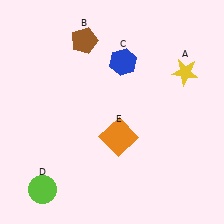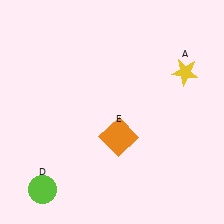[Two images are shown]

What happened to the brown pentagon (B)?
The brown pentagon (B) was removed in Image 2. It was in the top-left area of Image 1.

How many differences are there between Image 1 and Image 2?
There are 2 differences between the two images.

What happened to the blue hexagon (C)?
The blue hexagon (C) was removed in Image 2. It was in the top-right area of Image 1.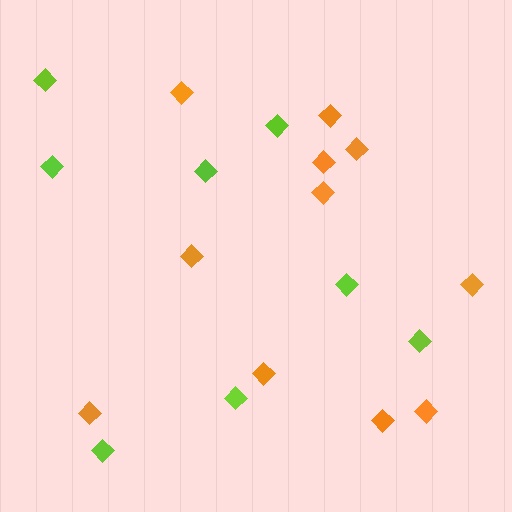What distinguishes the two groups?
There are 2 groups: one group of lime diamonds (8) and one group of orange diamonds (11).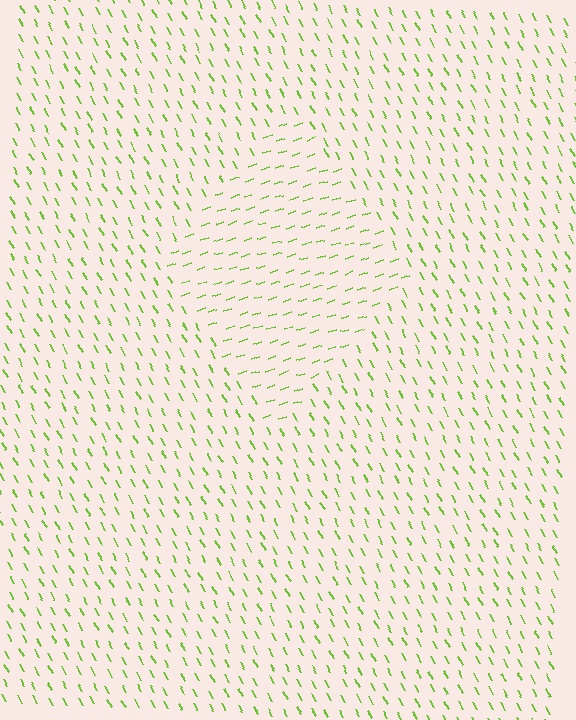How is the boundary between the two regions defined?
The boundary is defined purely by a change in line orientation (approximately 79 degrees difference). All lines are the same color and thickness.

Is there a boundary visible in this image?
Yes, there is a texture boundary formed by a change in line orientation.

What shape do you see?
I see a diamond.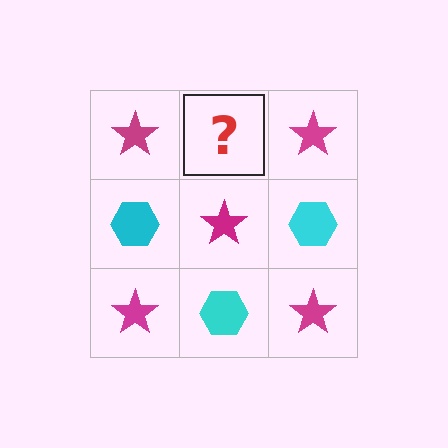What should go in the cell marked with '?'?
The missing cell should contain a cyan hexagon.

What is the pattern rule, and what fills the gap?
The rule is that it alternates magenta star and cyan hexagon in a checkerboard pattern. The gap should be filled with a cyan hexagon.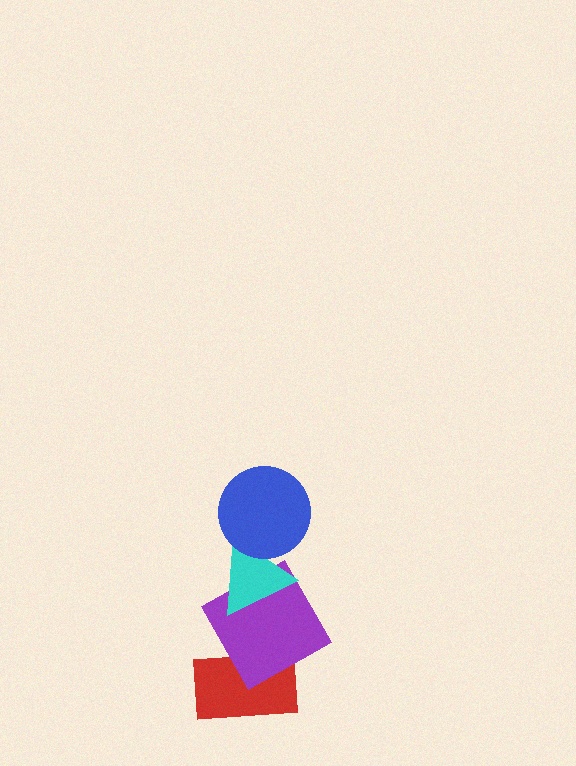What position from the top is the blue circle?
The blue circle is 1st from the top.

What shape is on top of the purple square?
The cyan triangle is on top of the purple square.